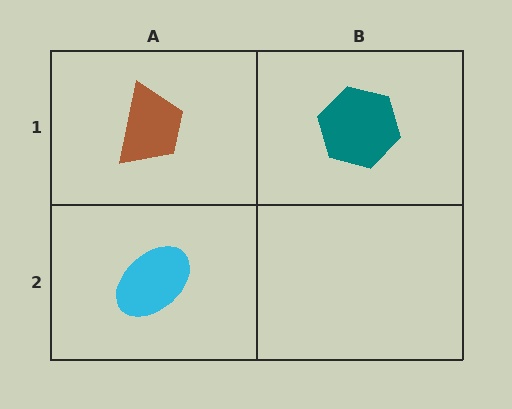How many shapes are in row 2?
1 shape.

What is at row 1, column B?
A teal hexagon.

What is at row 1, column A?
A brown trapezoid.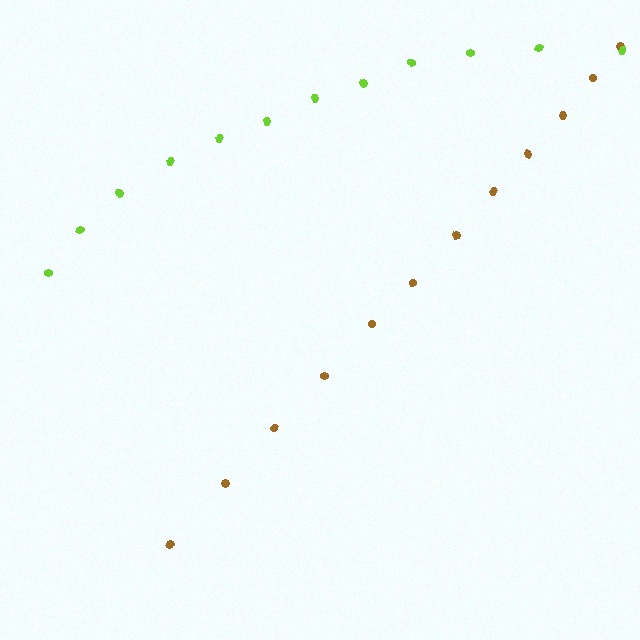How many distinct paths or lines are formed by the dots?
There are 2 distinct paths.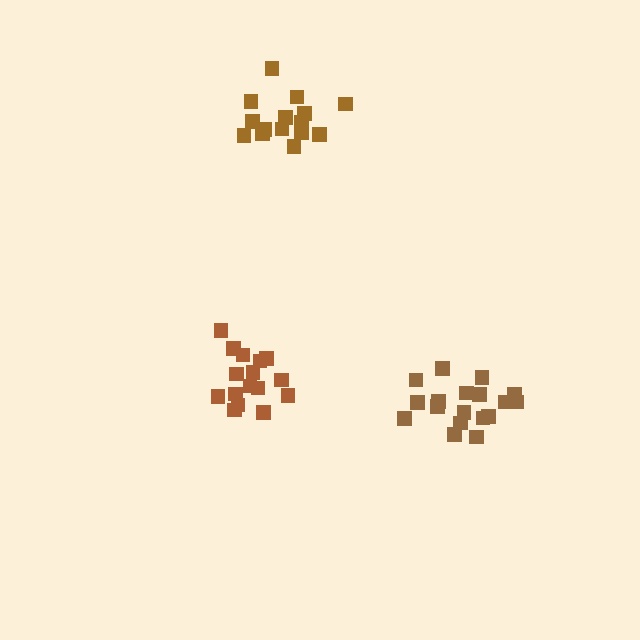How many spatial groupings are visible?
There are 3 spatial groupings.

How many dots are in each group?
Group 1: 15 dots, Group 2: 16 dots, Group 3: 18 dots (49 total).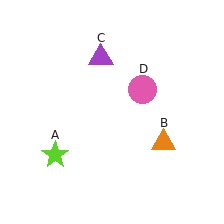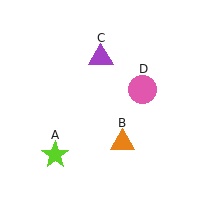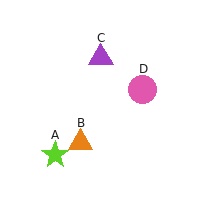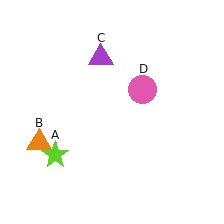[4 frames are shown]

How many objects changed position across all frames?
1 object changed position: orange triangle (object B).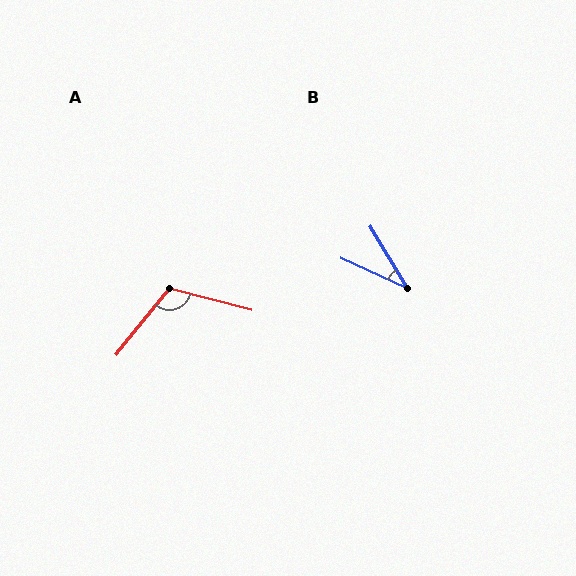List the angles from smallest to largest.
B (34°), A (114°).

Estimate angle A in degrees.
Approximately 114 degrees.